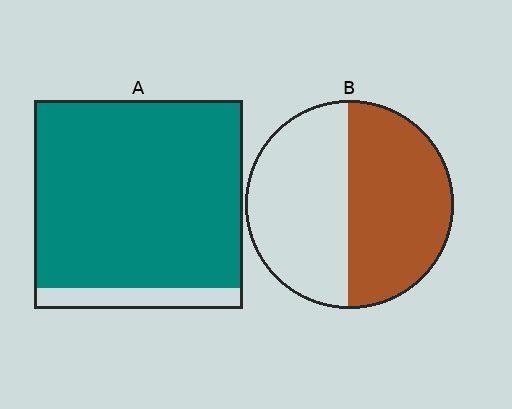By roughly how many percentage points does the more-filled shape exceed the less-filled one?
By roughly 40 percentage points (A over B).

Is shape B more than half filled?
Roughly half.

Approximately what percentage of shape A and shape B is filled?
A is approximately 90% and B is approximately 50%.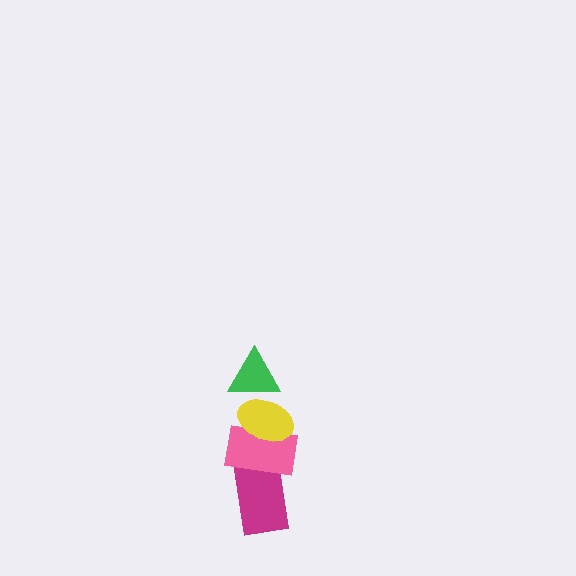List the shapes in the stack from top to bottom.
From top to bottom: the green triangle, the yellow ellipse, the pink rectangle, the magenta rectangle.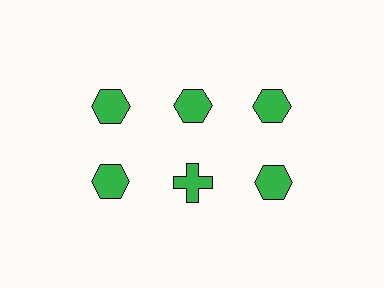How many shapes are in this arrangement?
There are 6 shapes arranged in a grid pattern.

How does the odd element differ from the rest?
It has a different shape: cross instead of hexagon.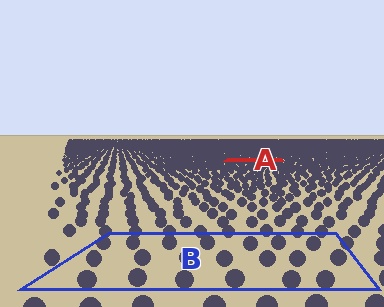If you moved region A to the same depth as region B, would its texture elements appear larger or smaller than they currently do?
They would appear larger. At a closer depth, the same texture elements are projected at a bigger on-screen size.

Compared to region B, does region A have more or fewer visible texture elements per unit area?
Region A has more texture elements per unit area — they are packed more densely because it is farther away.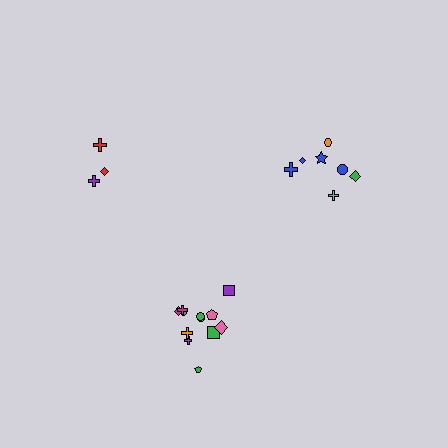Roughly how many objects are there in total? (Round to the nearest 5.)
Roughly 20 objects in total.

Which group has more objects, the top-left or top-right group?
The top-right group.